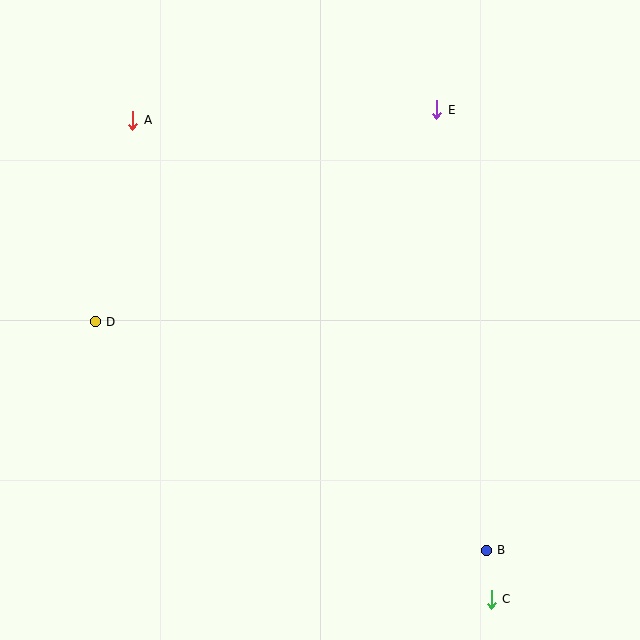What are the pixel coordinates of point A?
Point A is at (133, 120).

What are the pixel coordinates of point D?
Point D is at (95, 322).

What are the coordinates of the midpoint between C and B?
The midpoint between C and B is at (489, 575).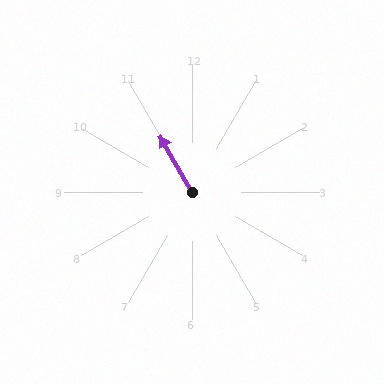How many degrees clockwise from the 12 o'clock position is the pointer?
Approximately 330 degrees.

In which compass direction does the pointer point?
Northwest.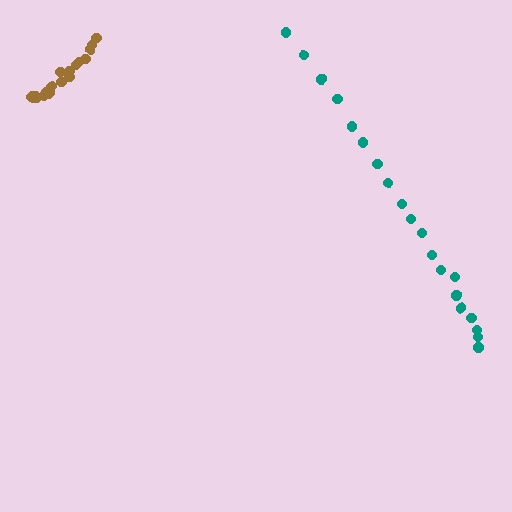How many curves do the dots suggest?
There are 2 distinct paths.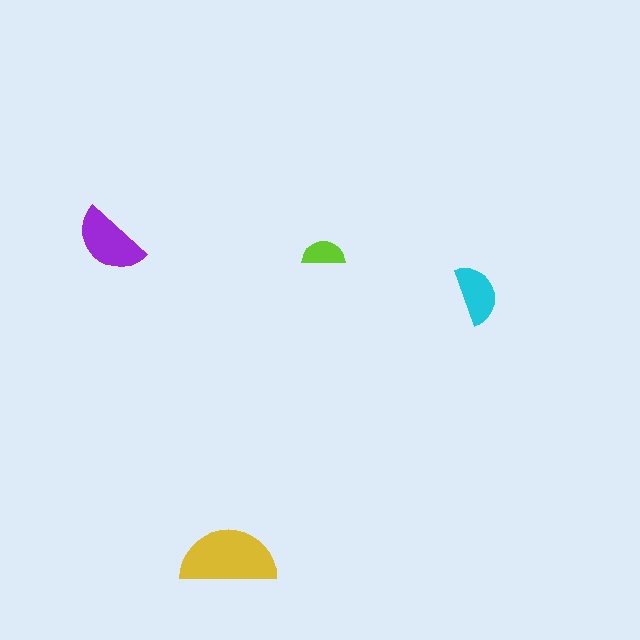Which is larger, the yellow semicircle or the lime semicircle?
The yellow one.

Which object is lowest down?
The yellow semicircle is bottommost.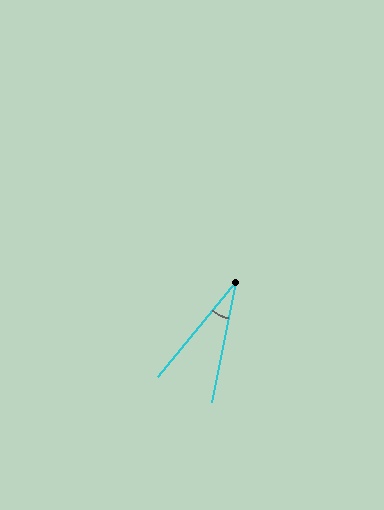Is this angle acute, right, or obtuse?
It is acute.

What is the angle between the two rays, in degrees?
Approximately 28 degrees.